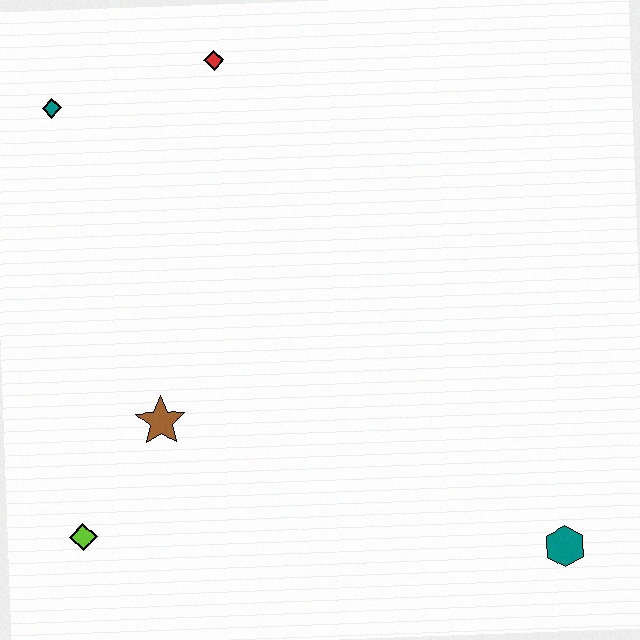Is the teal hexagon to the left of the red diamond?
No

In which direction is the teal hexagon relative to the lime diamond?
The teal hexagon is to the right of the lime diamond.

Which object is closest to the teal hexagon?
The brown star is closest to the teal hexagon.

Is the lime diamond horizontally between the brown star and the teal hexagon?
No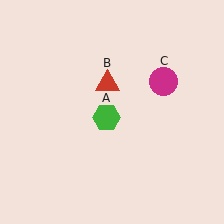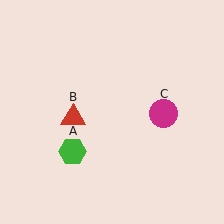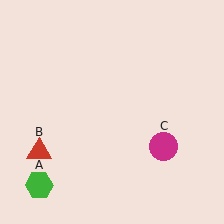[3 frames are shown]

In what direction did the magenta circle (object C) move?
The magenta circle (object C) moved down.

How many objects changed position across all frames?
3 objects changed position: green hexagon (object A), red triangle (object B), magenta circle (object C).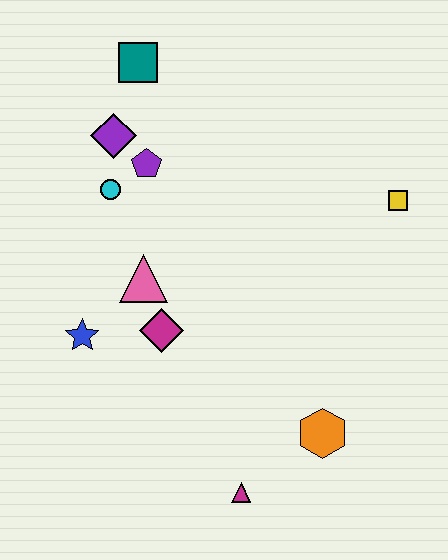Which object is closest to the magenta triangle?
The orange hexagon is closest to the magenta triangle.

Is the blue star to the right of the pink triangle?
No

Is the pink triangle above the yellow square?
No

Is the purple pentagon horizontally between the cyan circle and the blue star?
No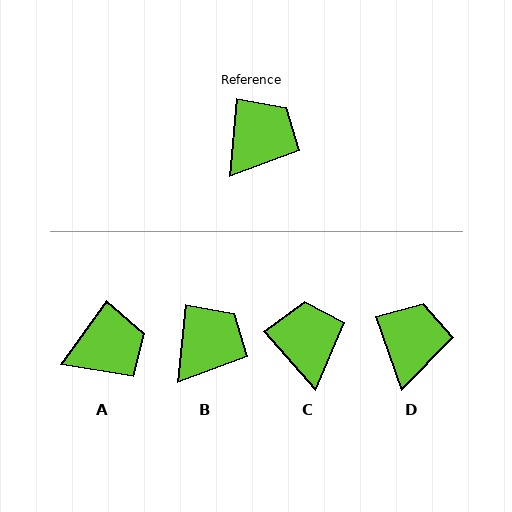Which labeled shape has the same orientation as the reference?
B.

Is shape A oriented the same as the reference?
No, it is off by about 31 degrees.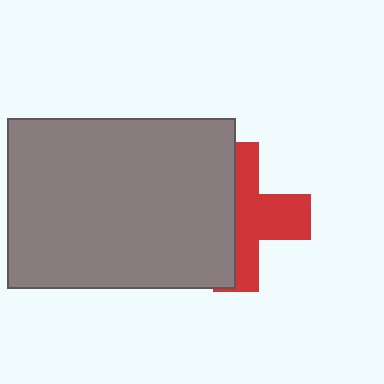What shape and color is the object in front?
The object in front is a gray rectangle.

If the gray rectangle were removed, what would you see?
You would see the complete red cross.